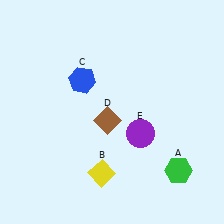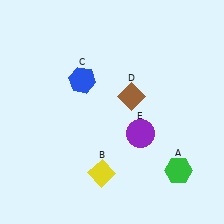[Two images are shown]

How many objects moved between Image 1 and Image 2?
1 object moved between the two images.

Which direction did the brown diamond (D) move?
The brown diamond (D) moved up.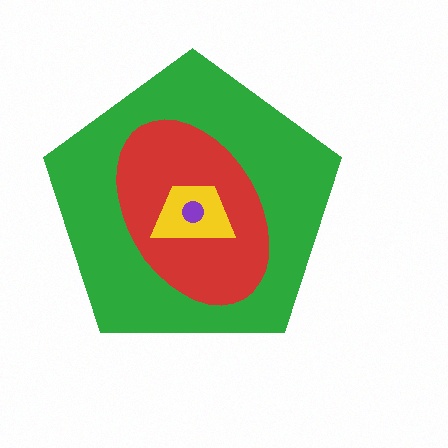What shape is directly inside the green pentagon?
The red ellipse.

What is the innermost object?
The purple circle.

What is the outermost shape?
The green pentagon.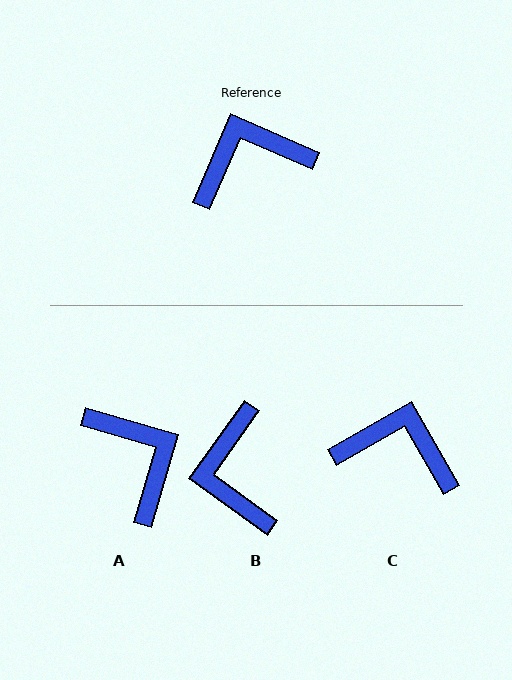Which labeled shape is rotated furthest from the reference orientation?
A, about 83 degrees away.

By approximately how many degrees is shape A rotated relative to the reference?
Approximately 83 degrees clockwise.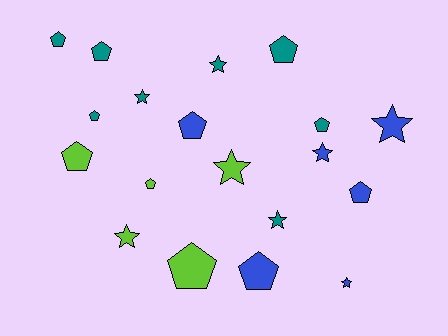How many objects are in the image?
There are 19 objects.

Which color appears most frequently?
Teal, with 8 objects.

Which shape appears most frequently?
Pentagon, with 11 objects.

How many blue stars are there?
There are 3 blue stars.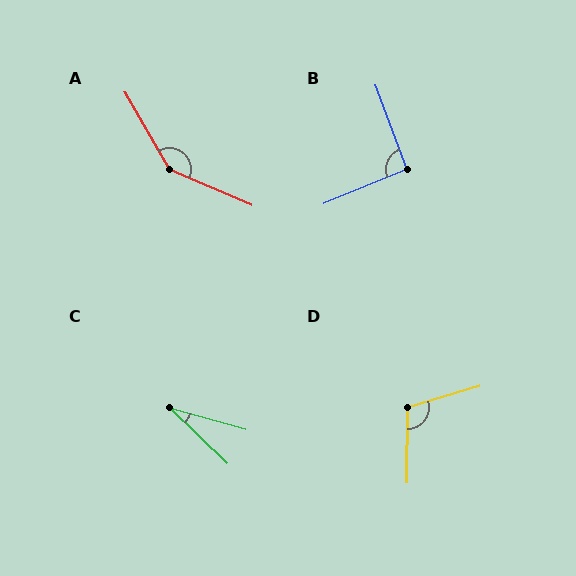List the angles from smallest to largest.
C (28°), B (92°), D (107°), A (143°).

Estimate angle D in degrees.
Approximately 107 degrees.